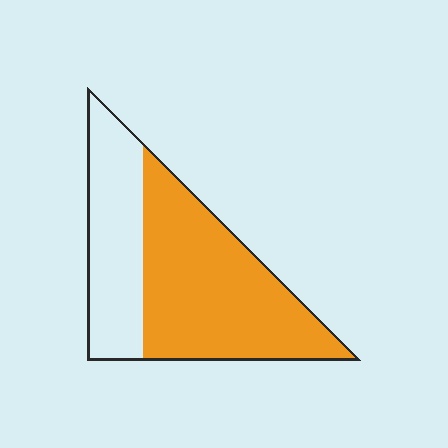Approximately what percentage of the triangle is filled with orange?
Approximately 65%.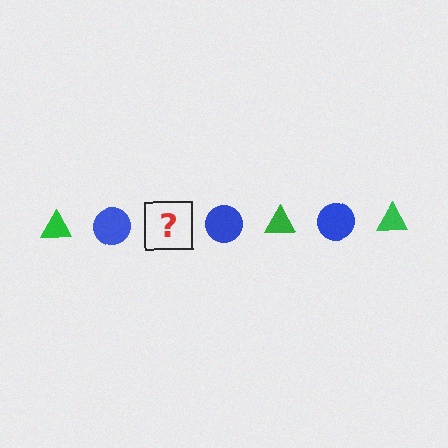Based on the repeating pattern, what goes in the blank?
The blank should be a green triangle.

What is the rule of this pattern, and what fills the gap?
The rule is that the pattern alternates between green triangle and blue circle. The gap should be filled with a green triangle.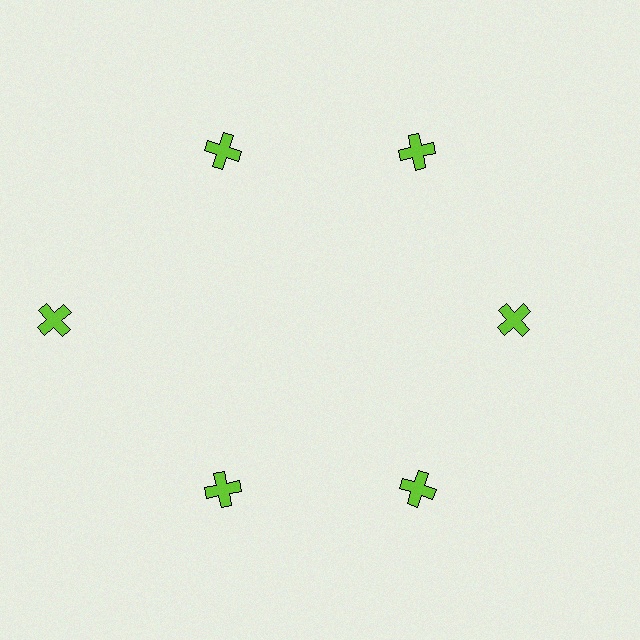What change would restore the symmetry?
The symmetry would be restored by moving it inward, back onto the ring so that all 6 crosses sit at equal angles and equal distance from the center.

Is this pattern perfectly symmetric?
No. The 6 lime crosses are arranged in a ring, but one element near the 9 o'clock position is pushed outward from the center, breaking the 6-fold rotational symmetry.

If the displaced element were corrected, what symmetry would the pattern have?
It would have 6-fold rotational symmetry — the pattern would map onto itself every 60 degrees.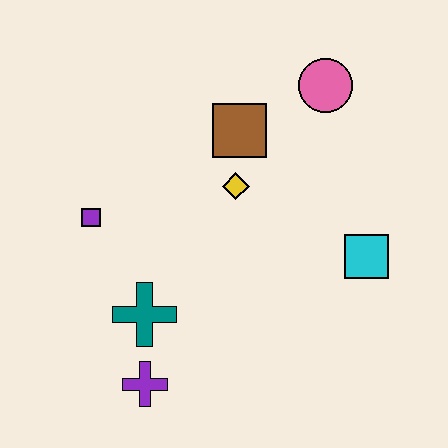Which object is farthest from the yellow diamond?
The purple cross is farthest from the yellow diamond.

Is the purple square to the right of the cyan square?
No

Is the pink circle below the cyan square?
No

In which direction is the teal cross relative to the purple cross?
The teal cross is above the purple cross.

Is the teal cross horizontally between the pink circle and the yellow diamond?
No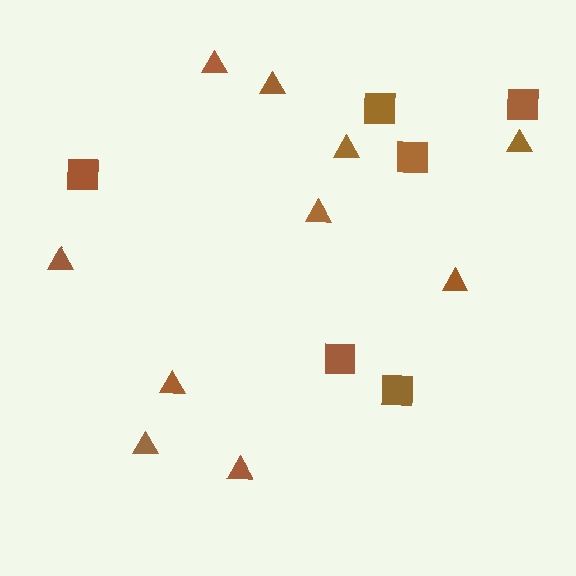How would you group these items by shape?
There are 2 groups: one group of triangles (10) and one group of squares (6).